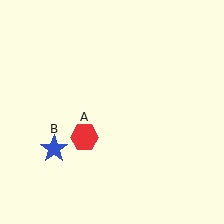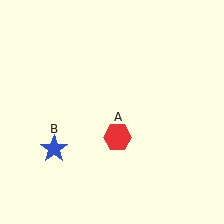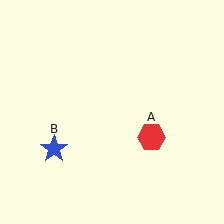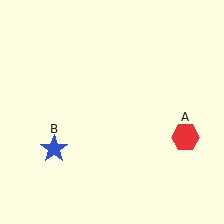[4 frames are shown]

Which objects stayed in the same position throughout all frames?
Blue star (object B) remained stationary.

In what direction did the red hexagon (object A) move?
The red hexagon (object A) moved right.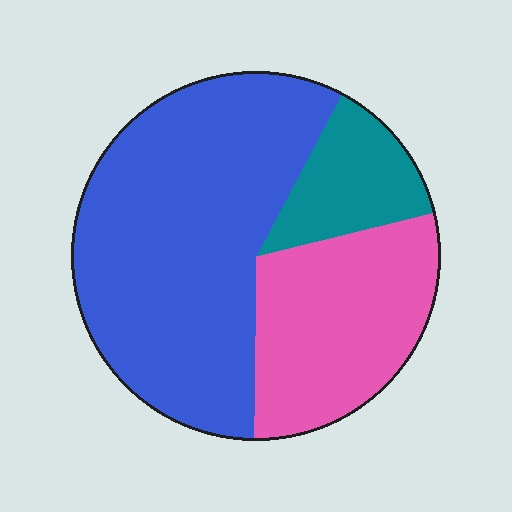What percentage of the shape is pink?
Pink covers 29% of the shape.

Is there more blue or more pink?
Blue.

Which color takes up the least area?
Teal, at roughly 15%.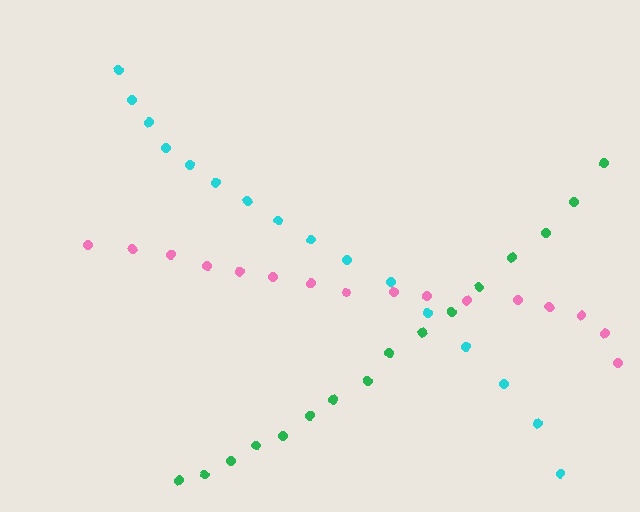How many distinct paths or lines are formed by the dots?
There are 3 distinct paths.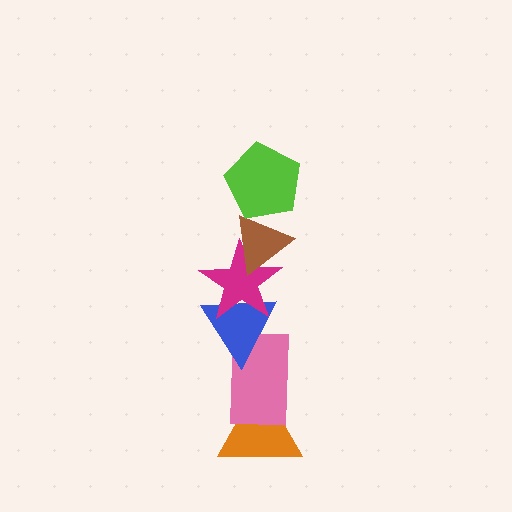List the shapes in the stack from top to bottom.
From top to bottom: the lime pentagon, the brown triangle, the magenta star, the blue triangle, the pink rectangle, the orange triangle.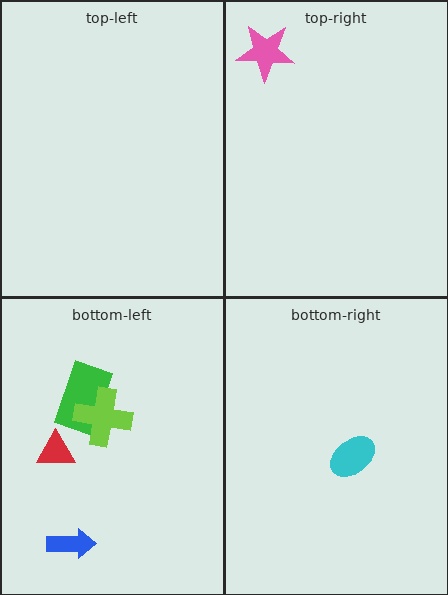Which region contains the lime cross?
The bottom-left region.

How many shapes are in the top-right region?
1.